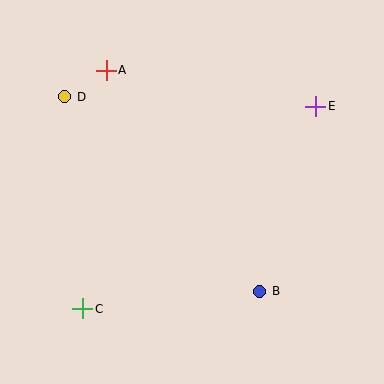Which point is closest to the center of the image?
Point B at (260, 291) is closest to the center.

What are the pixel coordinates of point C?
Point C is at (83, 309).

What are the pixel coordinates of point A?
Point A is at (106, 70).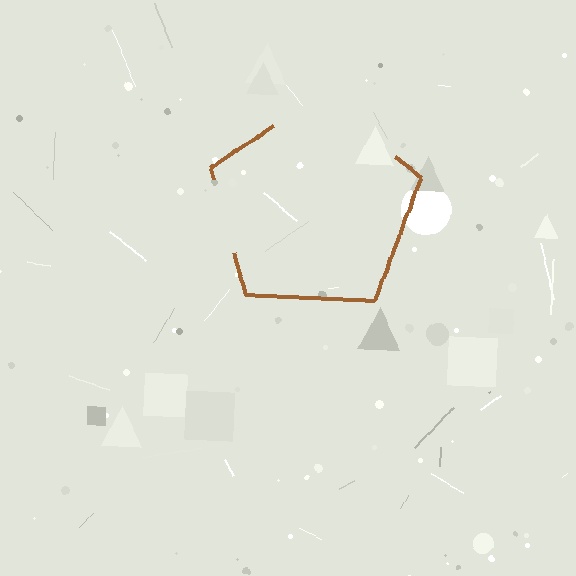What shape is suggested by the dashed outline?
The dashed outline suggests a pentagon.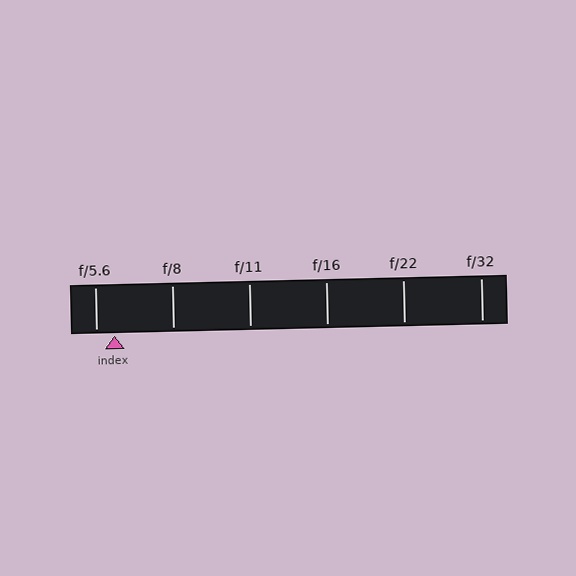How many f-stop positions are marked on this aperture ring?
There are 6 f-stop positions marked.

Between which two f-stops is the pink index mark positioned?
The index mark is between f/5.6 and f/8.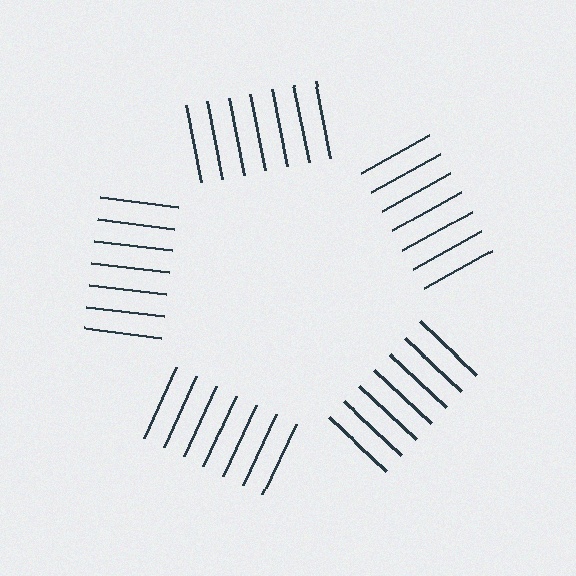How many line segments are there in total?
35 — 7 along each of the 5 edges.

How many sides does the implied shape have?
5 sides — the line-ends trace a pentagon.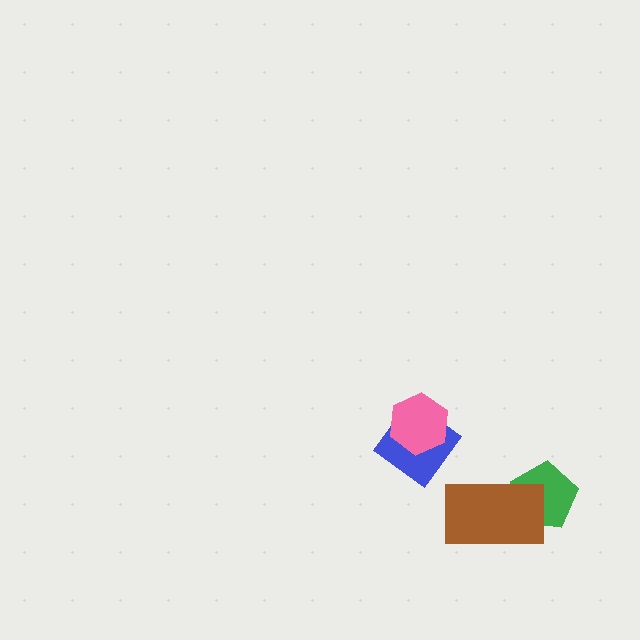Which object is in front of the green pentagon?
The brown rectangle is in front of the green pentagon.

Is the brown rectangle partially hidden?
No, no other shape covers it.